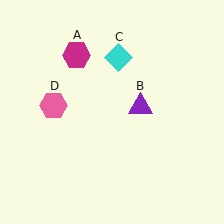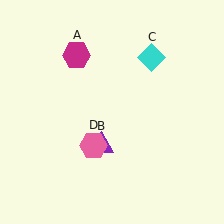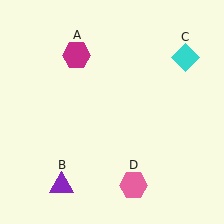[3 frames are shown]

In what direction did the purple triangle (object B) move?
The purple triangle (object B) moved down and to the left.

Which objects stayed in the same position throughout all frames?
Magenta hexagon (object A) remained stationary.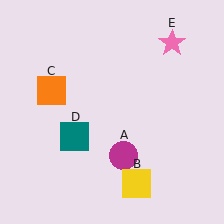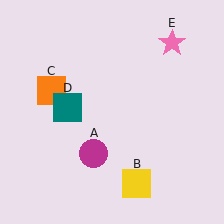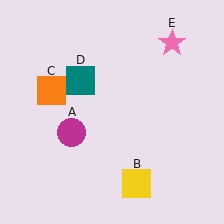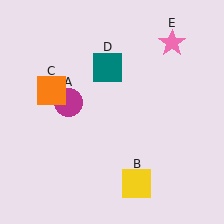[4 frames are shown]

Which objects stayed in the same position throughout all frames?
Yellow square (object B) and orange square (object C) and pink star (object E) remained stationary.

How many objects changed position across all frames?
2 objects changed position: magenta circle (object A), teal square (object D).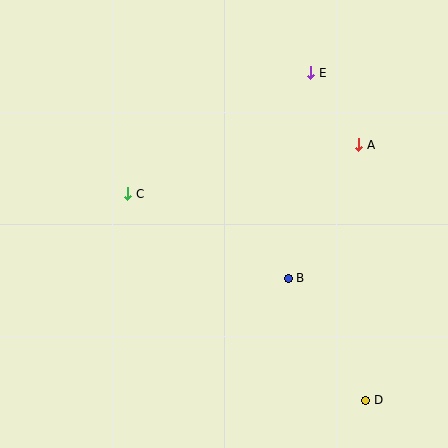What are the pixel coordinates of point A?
Point A is at (359, 145).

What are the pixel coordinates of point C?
Point C is at (128, 194).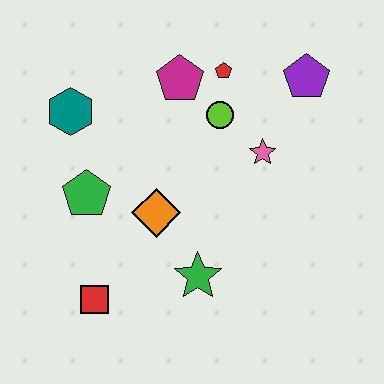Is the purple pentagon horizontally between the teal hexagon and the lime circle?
No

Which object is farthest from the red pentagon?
The red square is farthest from the red pentagon.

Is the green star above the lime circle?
No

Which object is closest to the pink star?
The lime circle is closest to the pink star.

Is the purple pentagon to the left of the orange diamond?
No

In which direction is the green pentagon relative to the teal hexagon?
The green pentagon is below the teal hexagon.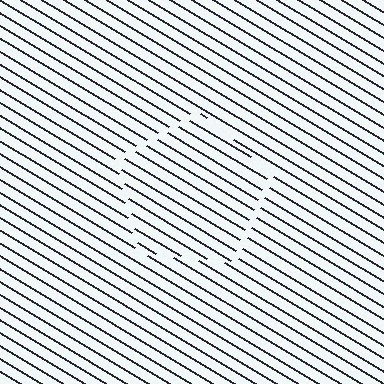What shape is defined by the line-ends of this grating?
An illusory pentagon. The interior of the shape contains the same grating, shifted by half a period — the contour is defined by the phase discontinuity where line-ends from the inner and outer gratings abut.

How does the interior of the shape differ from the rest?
The interior of the shape contains the same grating, shifted by half a period — the contour is defined by the phase discontinuity where line-ends from the inner and outer gratings abut.